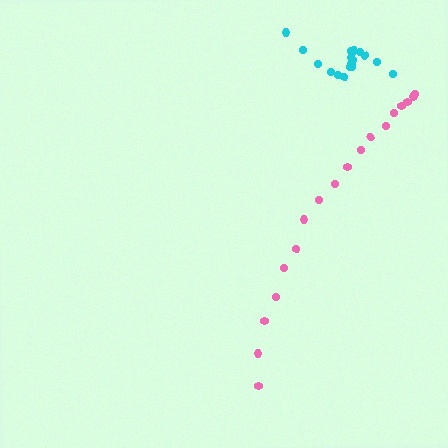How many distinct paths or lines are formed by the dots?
There are 2 distinct paths.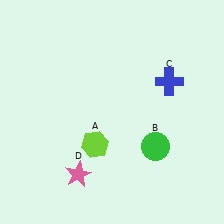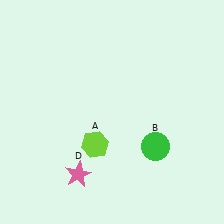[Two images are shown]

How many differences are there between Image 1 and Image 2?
There is 1 difference between the two images.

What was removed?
The blue cross (C) was removed in Image 2.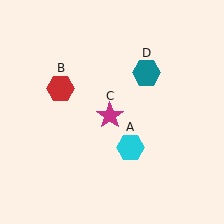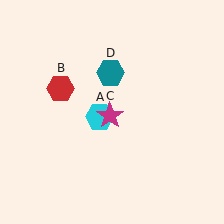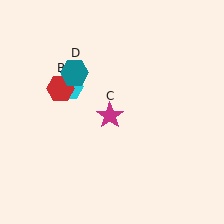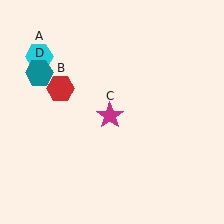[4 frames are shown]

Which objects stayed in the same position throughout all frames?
Red hexagon (object B) and magenta star (object C) remained stationary.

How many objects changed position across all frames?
2 objects changed position: cyan hexagon (object A), teal hexagon (object D).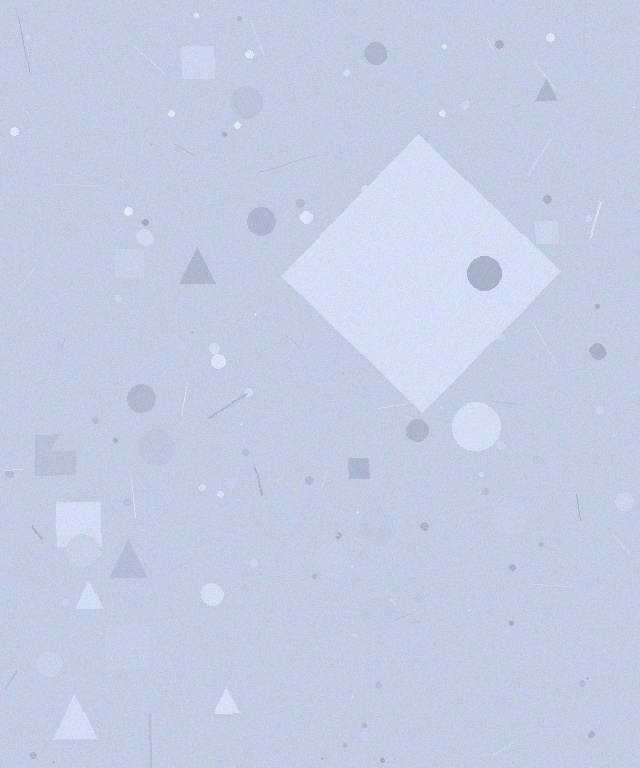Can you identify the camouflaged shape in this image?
The camouflaged shape is a diamond.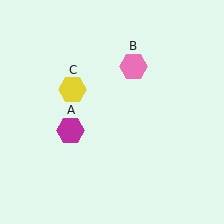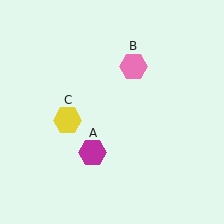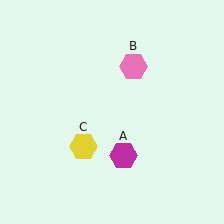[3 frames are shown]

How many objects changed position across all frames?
2 objects changed position: magenta hexagon (object A), yellow hexagon (object C).